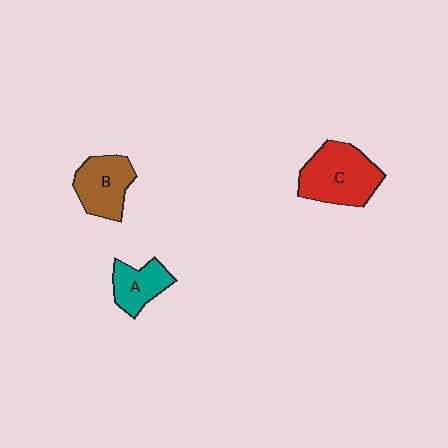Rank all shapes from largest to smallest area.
From largest to smallest: C (red), B (brown), A (teal).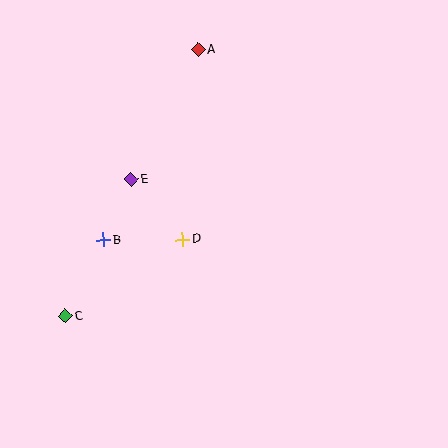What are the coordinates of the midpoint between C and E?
The midpoint between C and E is at (98, 248).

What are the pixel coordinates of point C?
Point C is at (65, 316).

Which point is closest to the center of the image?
Point D at (182, 239) is closest to the center.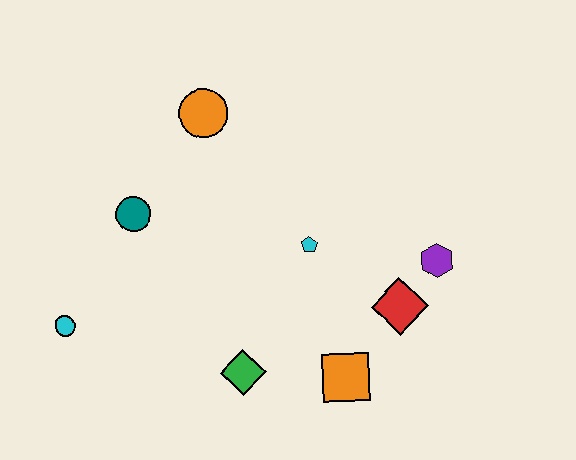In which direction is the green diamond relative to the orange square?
The green diamond is to the left of the orange square.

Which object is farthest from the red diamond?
The cyan circle is farthest from the red diamond.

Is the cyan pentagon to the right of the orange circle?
Yes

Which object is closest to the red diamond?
The purple hexagon is closest to the red diamond.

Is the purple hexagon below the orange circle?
Yes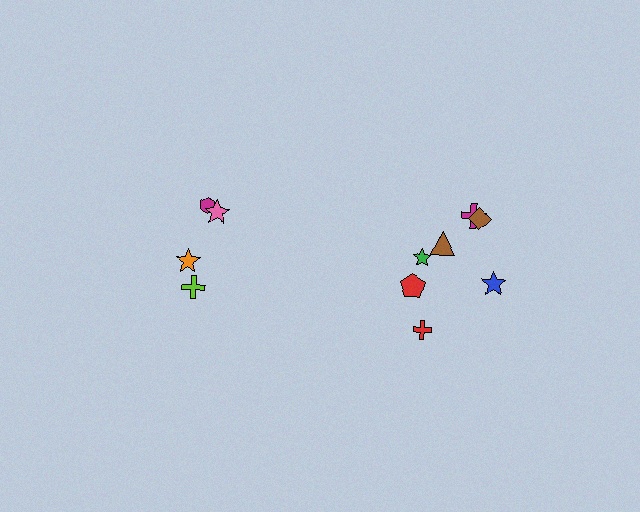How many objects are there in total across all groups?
There are 11 objects.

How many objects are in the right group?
There are 7 objects.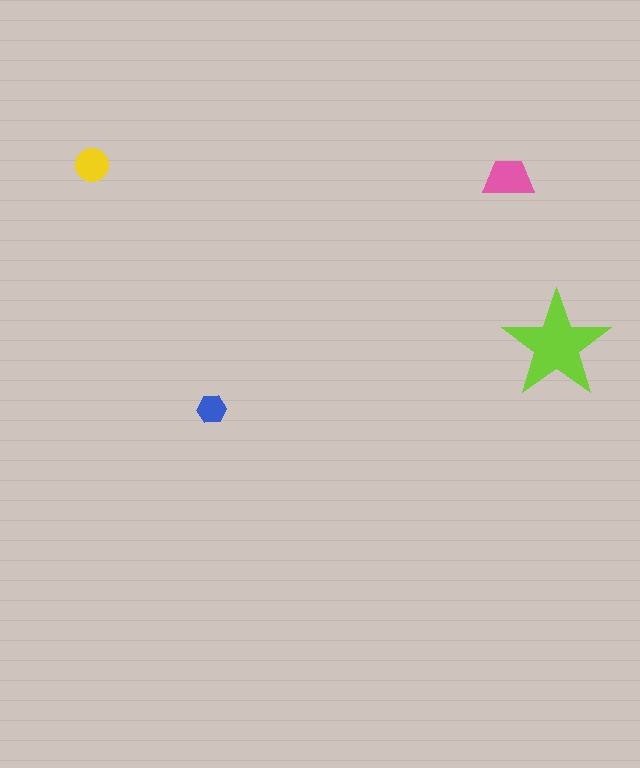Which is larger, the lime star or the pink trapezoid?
The lime star.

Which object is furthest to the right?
The lime star is rightmost.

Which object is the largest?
The lime star.